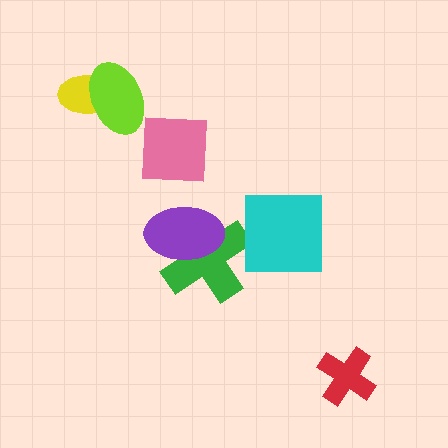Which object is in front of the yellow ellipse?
The lime ellipse is in front of the yellow ellipse.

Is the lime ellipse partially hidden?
No, no other shape covers it.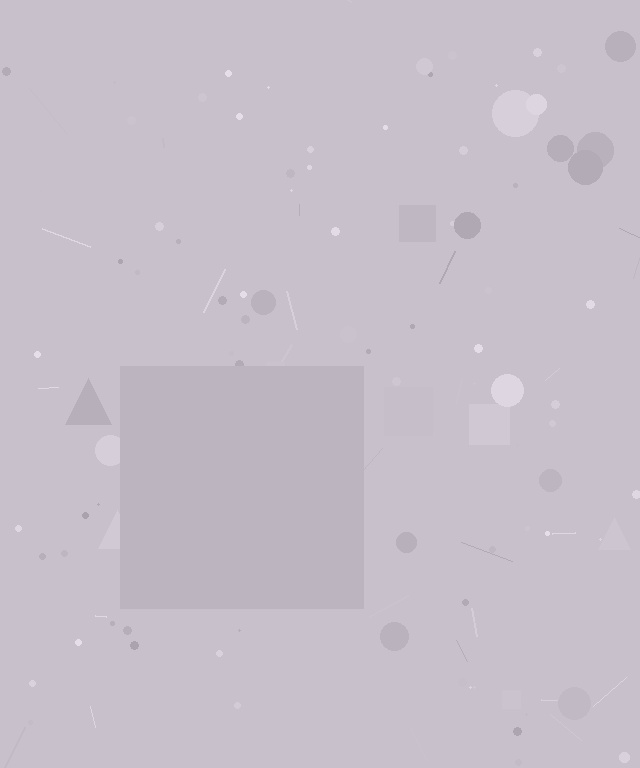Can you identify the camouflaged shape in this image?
The camouflaged shape is a square.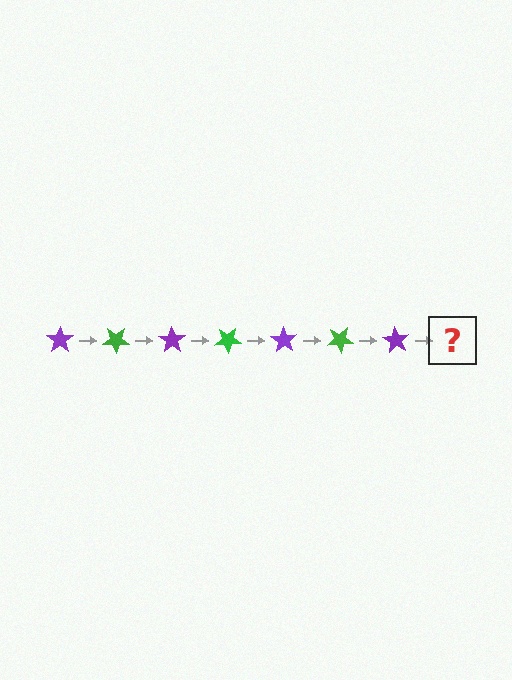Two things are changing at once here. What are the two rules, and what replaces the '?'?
The two rules are that it rotates 35 degrees each step and the color cycles through purple and green. The '?' should be a green star, rotated 245 degrees from the start.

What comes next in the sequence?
The next element should be a green star, rotated 245 degrees from the start.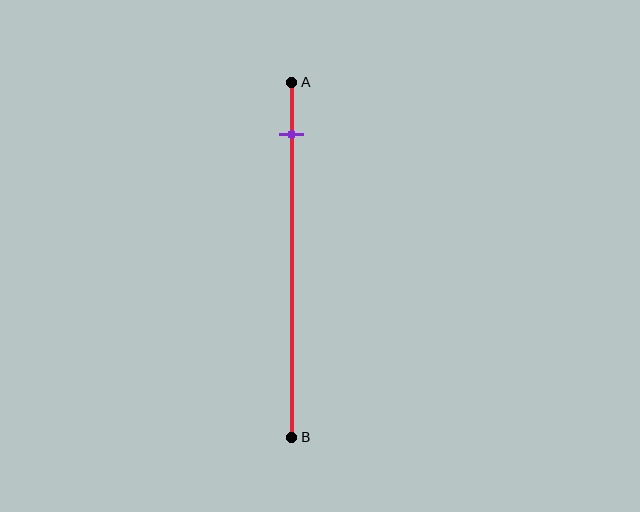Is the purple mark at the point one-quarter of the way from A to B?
No, the mark is at about 15% from A, not at the 25% one-quarter point.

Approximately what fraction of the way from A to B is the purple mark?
The purple mark is approximately 15% of the way from A to B.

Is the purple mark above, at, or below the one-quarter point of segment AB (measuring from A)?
The purple mark is above the one-quarter point of segment AB.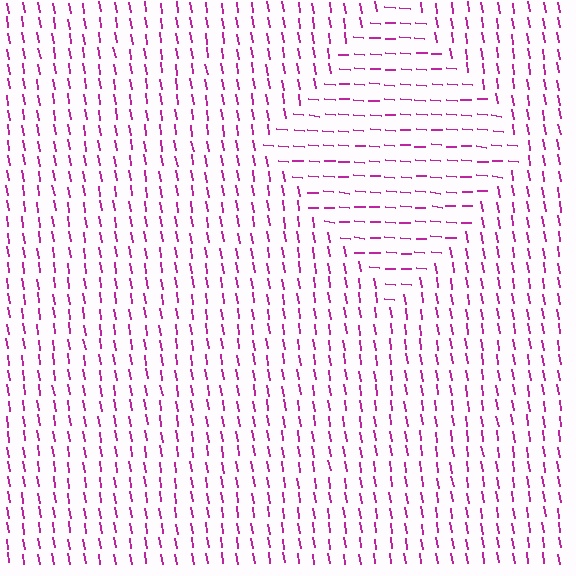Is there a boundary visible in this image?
Yes, there is a texture boundary formed by a change in line orientation.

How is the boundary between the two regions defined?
The boundary is defined purely by a change in line orientation (approximately 77 degrees difference). All lines are the same color and thickness.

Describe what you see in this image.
The image is filled with small magenta line segments. A diamond region in the image has lines oriented differently from the surrounding lines, creating a visible texture boundary.